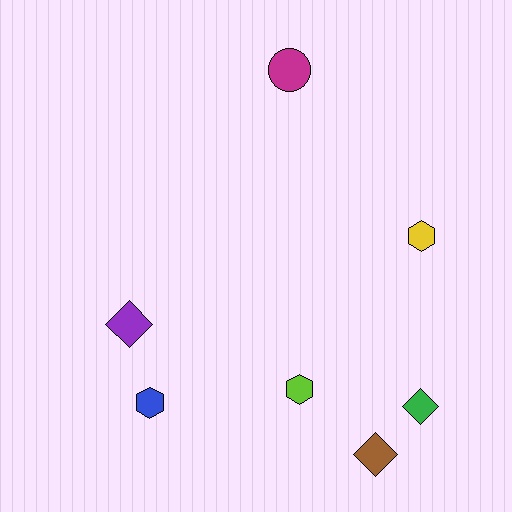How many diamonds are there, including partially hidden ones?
There are 3 diamonds.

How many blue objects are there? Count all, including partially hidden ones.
There is 1 blue object.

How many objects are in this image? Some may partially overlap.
There are 7 objects.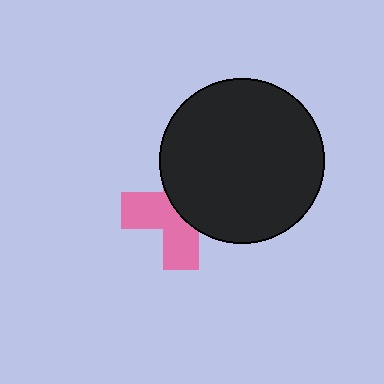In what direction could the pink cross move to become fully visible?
The pink cross could move toward the lower-left. That would shift it out from behind the black circle entirely.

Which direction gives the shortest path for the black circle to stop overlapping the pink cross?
Moving toward the upper-right gives the shortest separation.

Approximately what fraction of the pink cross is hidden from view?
Roughly 52% of the pink cross is hidden behind the black circle.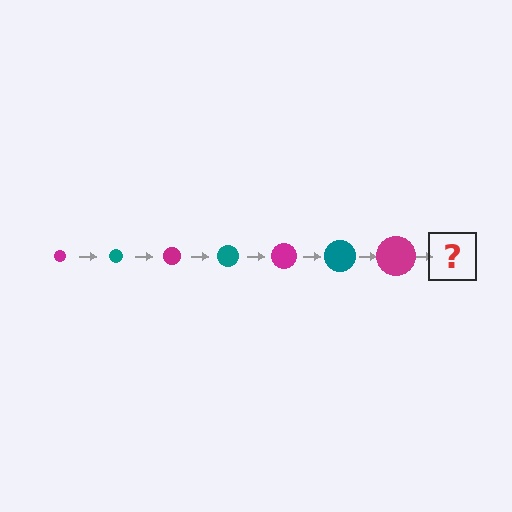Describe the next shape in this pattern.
It should be a teal circle, larger than the previous one.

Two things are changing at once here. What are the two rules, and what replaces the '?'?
The two rules are that the circle grows larger each step and the color cycles through magenta and teal. The '?' should be a teal circle, larger than the previous one.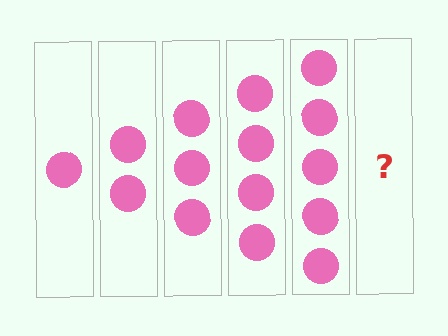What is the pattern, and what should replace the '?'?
The pattern is that each step adds one more circle. The '?' should be 6 circles.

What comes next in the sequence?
The next element should be 6 circles.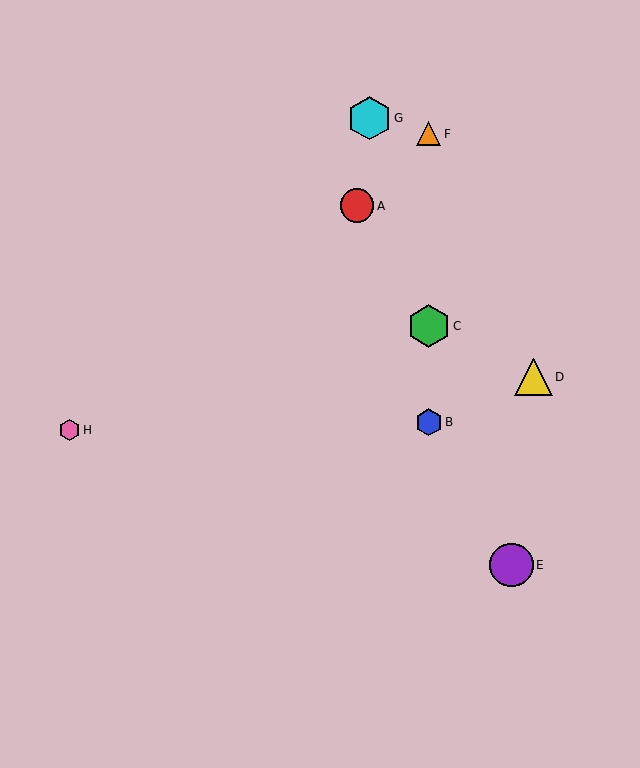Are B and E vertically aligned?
No, B is at x≈429 and E is at x≈512.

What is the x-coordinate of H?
Object H is at x≈70.